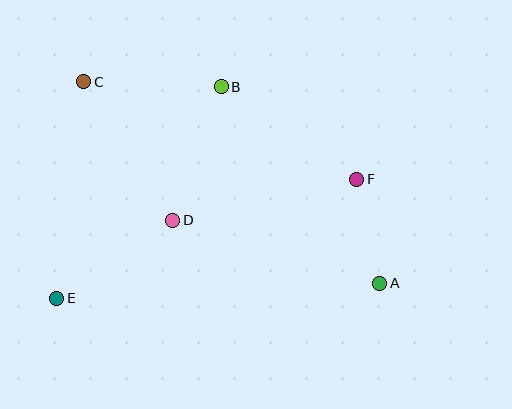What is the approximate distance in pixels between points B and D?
The distance between B and D is approximately 142 pixels.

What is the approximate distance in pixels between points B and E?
The distance between B and E is approximately 268 pixels.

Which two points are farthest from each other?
Points A and C are farthest from each other.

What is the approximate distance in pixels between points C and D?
The distance between C and D is approximately 165 pixels.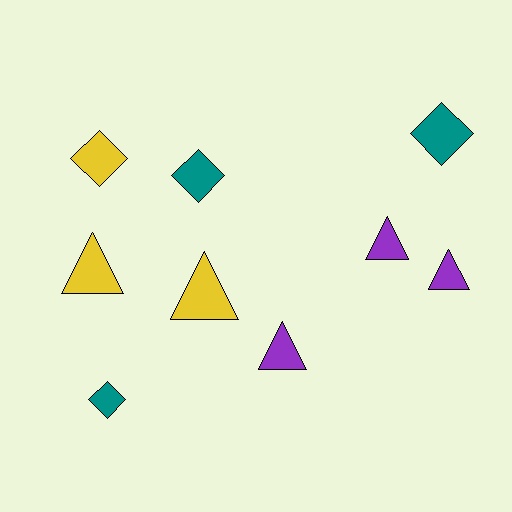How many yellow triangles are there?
There are 2 yellow triangles.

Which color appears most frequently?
Purple, with 3 objects.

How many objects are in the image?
There are 9 objects.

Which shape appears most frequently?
Triangle, with 5 objects.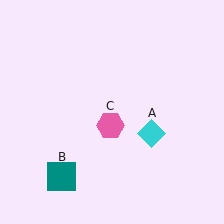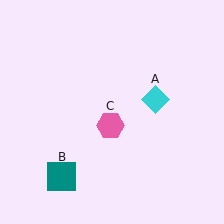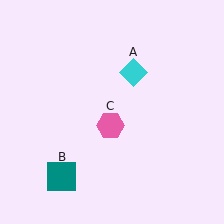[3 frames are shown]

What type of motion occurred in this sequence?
The cyan diamond (object A) rotated counterclockwise around the center of the scene.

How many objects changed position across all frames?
1 object changed position: cyan diamond (object A).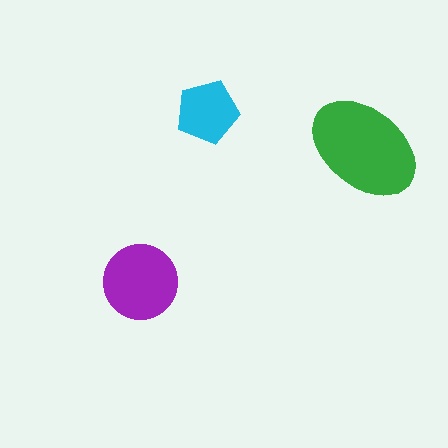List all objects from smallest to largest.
The cyan pentagon, the purple circle, the green ellipse.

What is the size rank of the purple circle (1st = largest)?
2nd.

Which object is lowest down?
The purple circle is bottommost.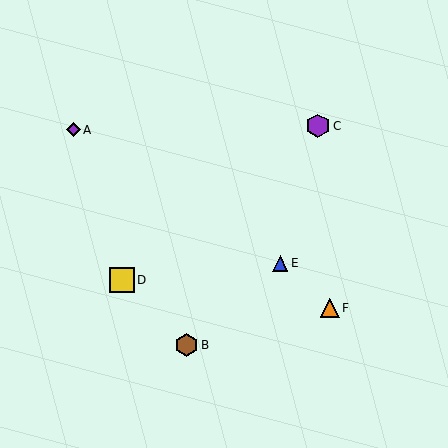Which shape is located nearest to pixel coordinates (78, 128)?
The purple diamond (labeled A) at (73, 130) is nearest to that location.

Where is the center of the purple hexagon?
The center of the purple hexagon is at (318, 126).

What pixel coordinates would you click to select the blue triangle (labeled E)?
Click at (280, 263) to select the blue triangle E.